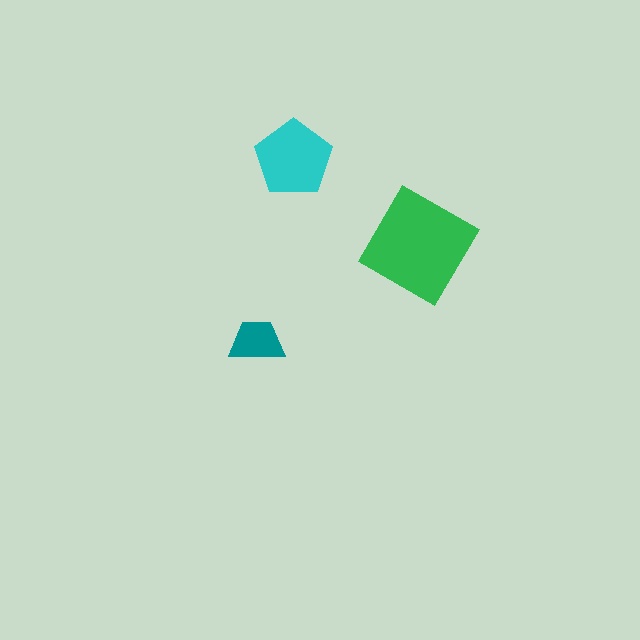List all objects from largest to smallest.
The green diamond, the cyan pentagon, the teal trapezoid.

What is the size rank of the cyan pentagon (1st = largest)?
2nd.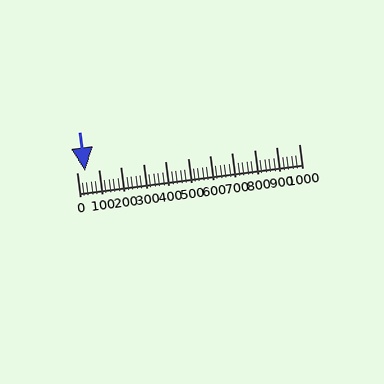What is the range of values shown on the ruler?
The ruler shows values from 0 to 1000.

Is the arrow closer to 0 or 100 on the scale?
The arrow is closer to 0.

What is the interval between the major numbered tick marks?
The major tick marks are spaced 100 units apart.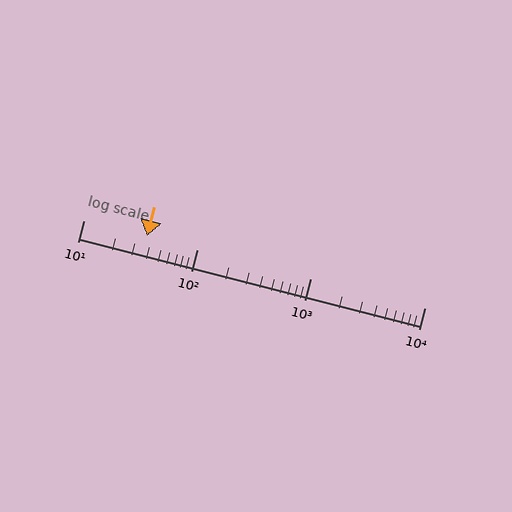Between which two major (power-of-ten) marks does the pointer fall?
The pointer is between 10 and 100.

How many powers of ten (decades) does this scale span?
The scale spans 3 decades, from 10 to 10000.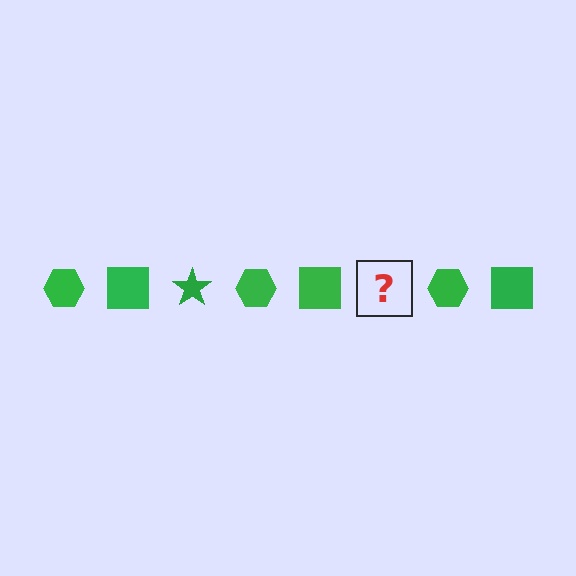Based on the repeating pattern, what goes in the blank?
The blank should be a green star.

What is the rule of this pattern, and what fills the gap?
The rule is that the pattern cycles through hexagon, square, star shapes in green. The gap should be filled with a green star.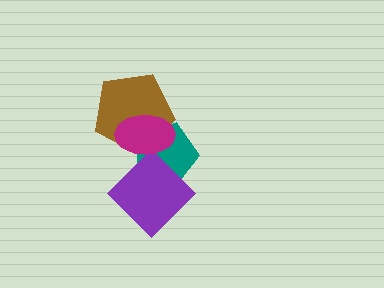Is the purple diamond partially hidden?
Yes, it is partially covered by another shape.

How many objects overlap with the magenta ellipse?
3 objects overlap with the magenta ellipse.